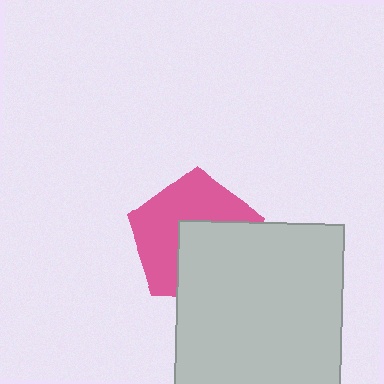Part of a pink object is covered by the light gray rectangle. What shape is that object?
It is a pentagon.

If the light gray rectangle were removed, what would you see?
You would see the complete pink pentagon.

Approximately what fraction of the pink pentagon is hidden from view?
Roughly 45% of the pink pentagon is hidden behind the light gray rectangle.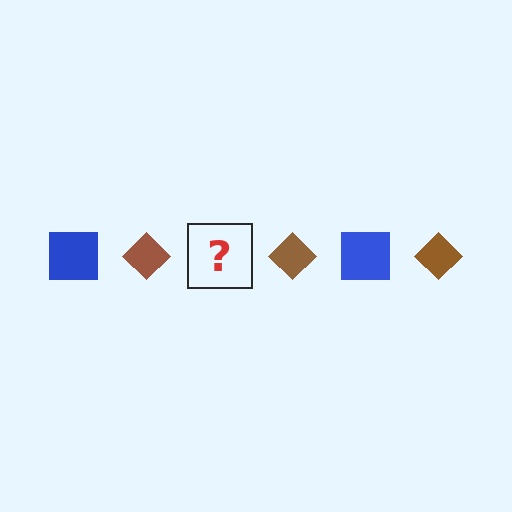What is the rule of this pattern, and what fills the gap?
The rule is that the pattern alternates between blue square and brown diamond. The gap should be filled with a blue square.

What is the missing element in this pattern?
The missing element is a blue square.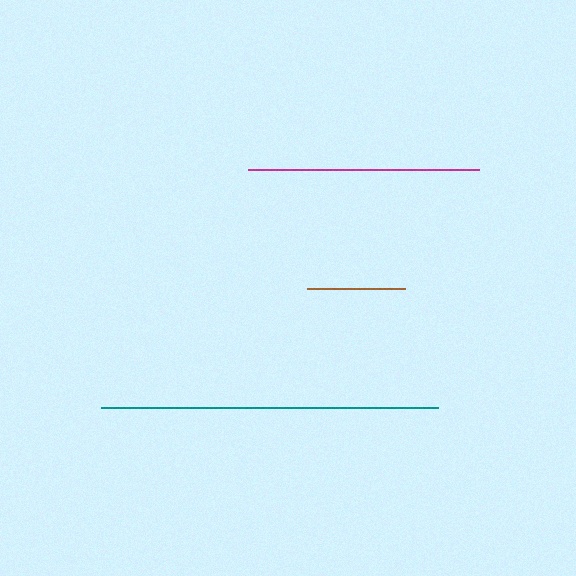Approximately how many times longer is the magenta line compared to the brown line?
The magenta line is approximately 2.4 times the length of the brown line.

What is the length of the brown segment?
The brown segment is approximately 98 pixels long.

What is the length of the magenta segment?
The magenta segment is approximately 231 pixels long.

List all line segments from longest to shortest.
From longest to shortest: teal, magenta, brown.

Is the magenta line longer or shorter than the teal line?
The teal line is longer than the magenta line.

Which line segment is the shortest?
The brown line is the shortest at approximately 98 pixels.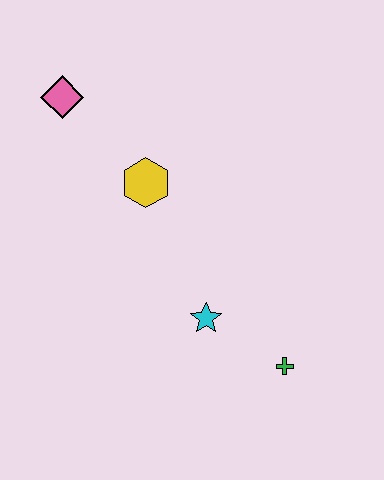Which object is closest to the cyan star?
The green cross is closest to the cyan star.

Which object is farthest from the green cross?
The pink diamond is farthest from the green cross.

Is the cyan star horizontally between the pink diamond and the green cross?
Yes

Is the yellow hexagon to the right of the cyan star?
No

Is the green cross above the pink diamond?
No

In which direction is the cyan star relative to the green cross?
The cyan star is to the left of the green cross.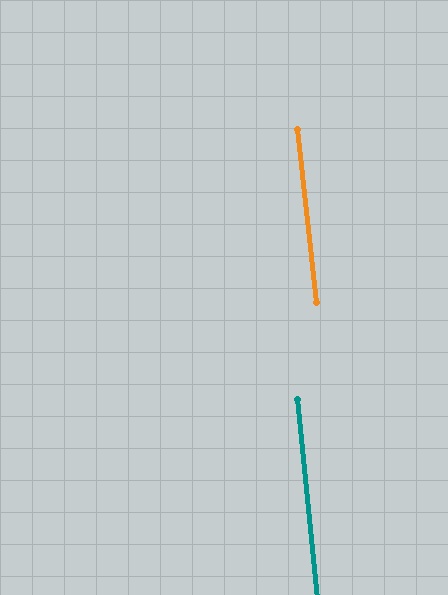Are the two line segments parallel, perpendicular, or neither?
Parallel — their directions differ by only 0.6°.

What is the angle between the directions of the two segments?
Approximately 1 degree.